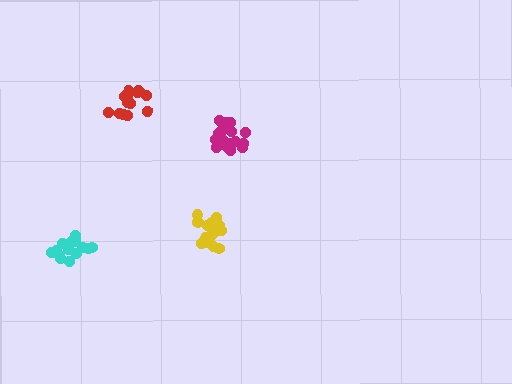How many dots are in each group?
Group 1: 20 dots, Group 2: 14 dots, Group 3: 17 dots, Group 4: 19 dots (70 total).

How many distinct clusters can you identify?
There are 4 distinct clusters.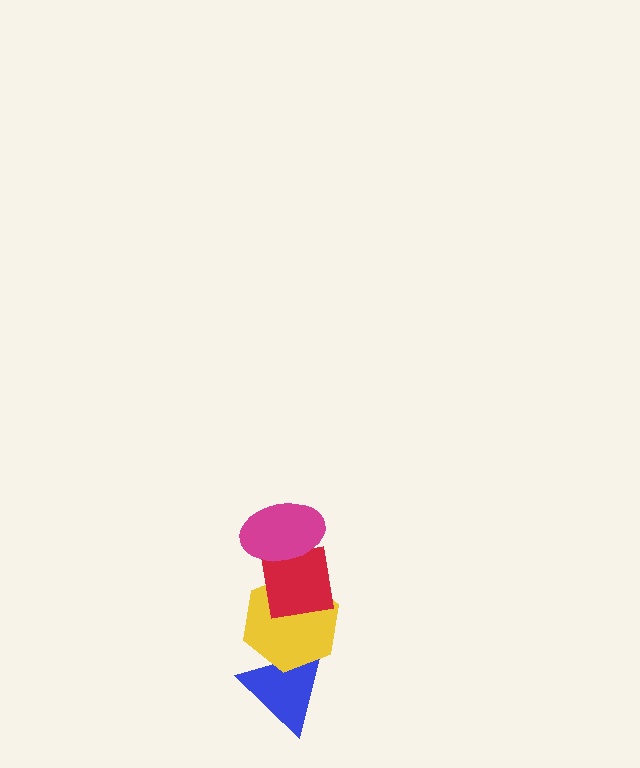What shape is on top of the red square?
The magenta ellipse is on top of the red square.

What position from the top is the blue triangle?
The blue triangle is 4th from the top.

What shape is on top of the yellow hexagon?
The red square is on top of the yellow hexagon.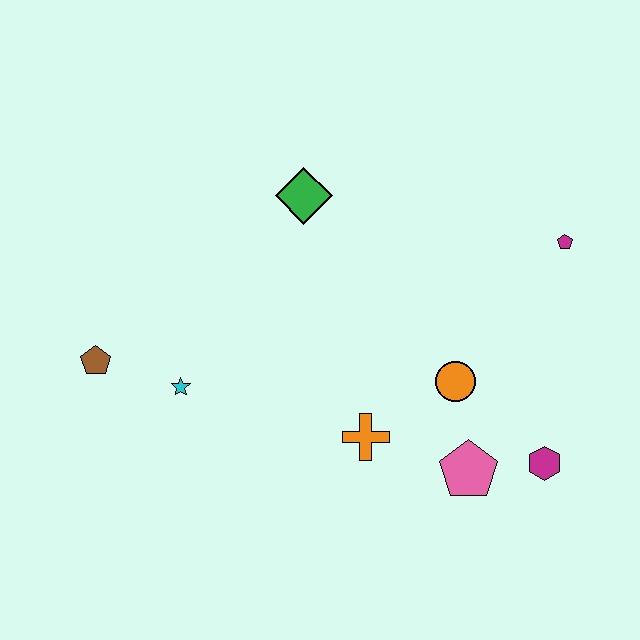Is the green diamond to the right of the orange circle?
No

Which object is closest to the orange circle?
The pink pentagon is closest to the orange circle.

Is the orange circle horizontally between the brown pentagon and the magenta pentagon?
Yes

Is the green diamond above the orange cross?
Yes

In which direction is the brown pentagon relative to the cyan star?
The brown pentagon is to the left of the cyan star.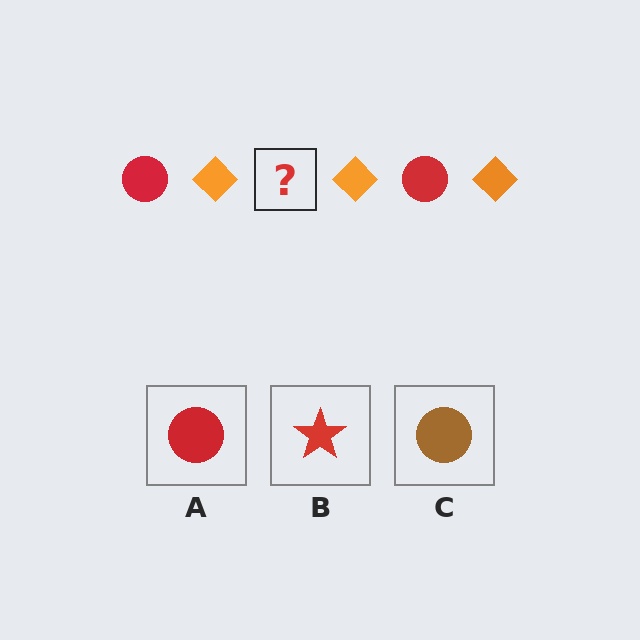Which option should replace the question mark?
Option A.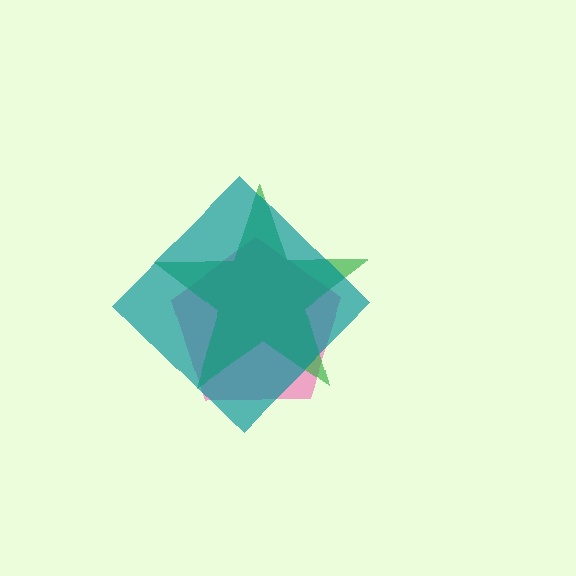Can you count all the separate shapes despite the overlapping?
Yes, there are 3 separate shapes.